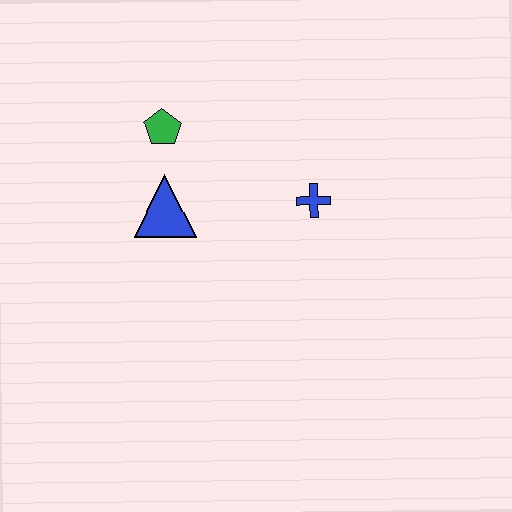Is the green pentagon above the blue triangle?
Yes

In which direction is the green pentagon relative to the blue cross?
The green pentagon is to the left of the blue cross.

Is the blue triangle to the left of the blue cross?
Yes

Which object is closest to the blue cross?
The blue triangle is closest to the blue cross.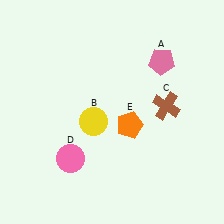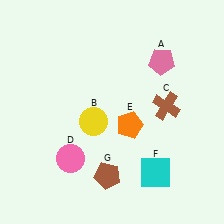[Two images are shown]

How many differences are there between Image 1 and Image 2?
There are 2 differences between the two images.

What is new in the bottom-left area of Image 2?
A brown pentagon (G) was added in the bottom-left area of Image 2.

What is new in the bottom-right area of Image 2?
A cyan square (F) was added in the bottom-right area of Image 2.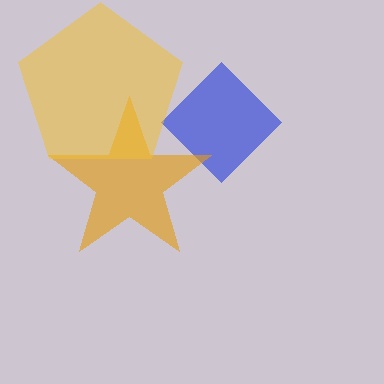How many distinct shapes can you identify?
There are 3 distinct shapes: a blue diamond, an orange star, a yellow pentagon.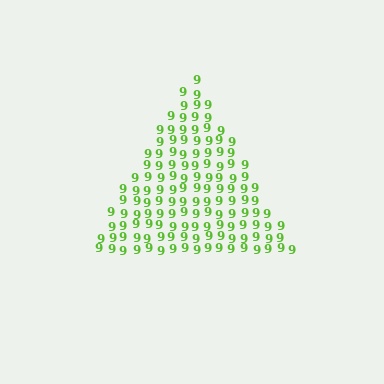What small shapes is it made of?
It is made of small digit 9's.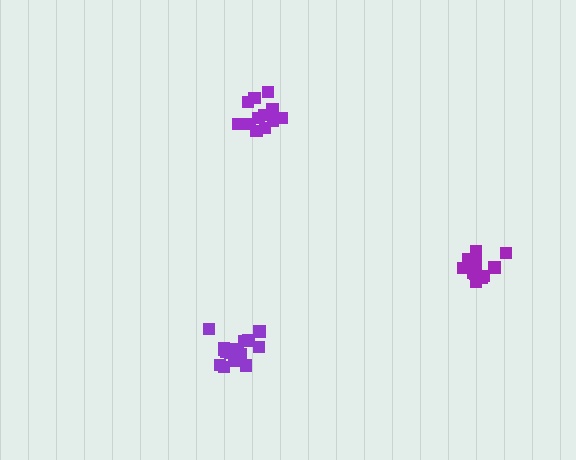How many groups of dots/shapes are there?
There are 3 groups.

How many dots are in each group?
Group 1: 13 dots, Group 2: 12 dots, Group 3: 17 dots (42 total).